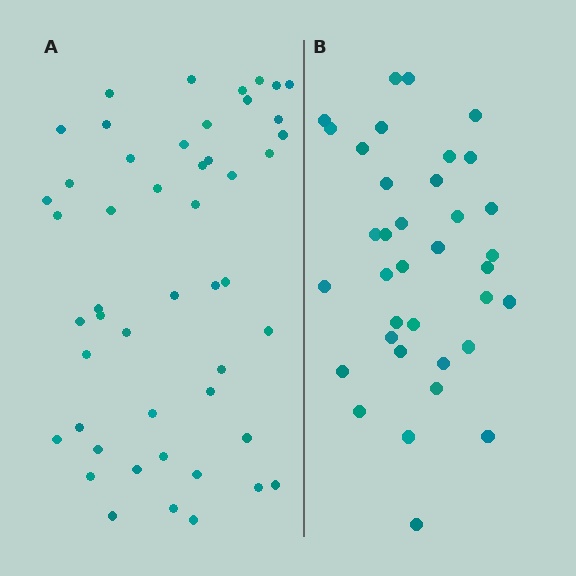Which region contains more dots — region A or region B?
Region A (the left region) has more dots.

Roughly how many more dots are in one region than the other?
Region A has approximately 15 more dots than region B.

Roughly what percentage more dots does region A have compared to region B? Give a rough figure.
About 35% more.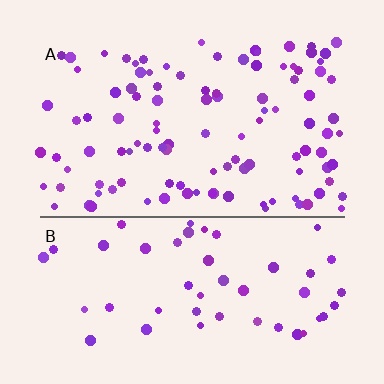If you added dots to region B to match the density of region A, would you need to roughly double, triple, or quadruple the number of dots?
Approximately double.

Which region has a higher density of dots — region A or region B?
A (the top).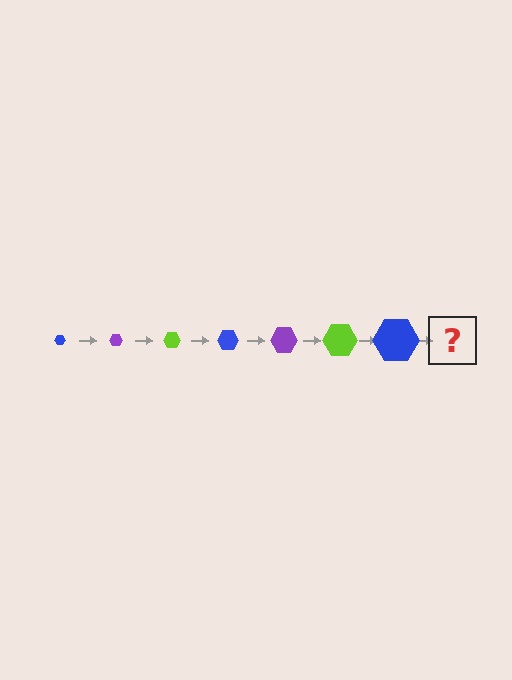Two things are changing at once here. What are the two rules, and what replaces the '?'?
The two rules are that the hexagon grows larger each step and the color cycles through blue, purple, and lime. The '?' should be a purple hexagon, larger than the previous one.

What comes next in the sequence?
The next element should be a purple hexagon, larger than the previous one.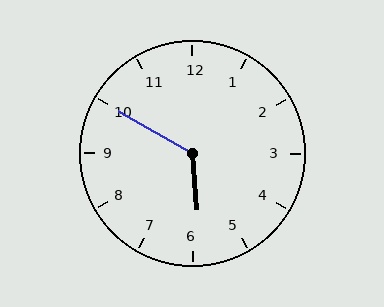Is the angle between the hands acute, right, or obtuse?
It is obtuse.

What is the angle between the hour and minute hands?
Approximately 125 degrees.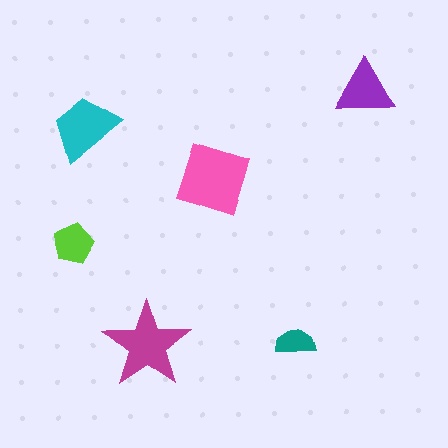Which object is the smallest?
The teal semicircle.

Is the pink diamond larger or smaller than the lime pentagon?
Larger.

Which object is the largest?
The pink diamond.